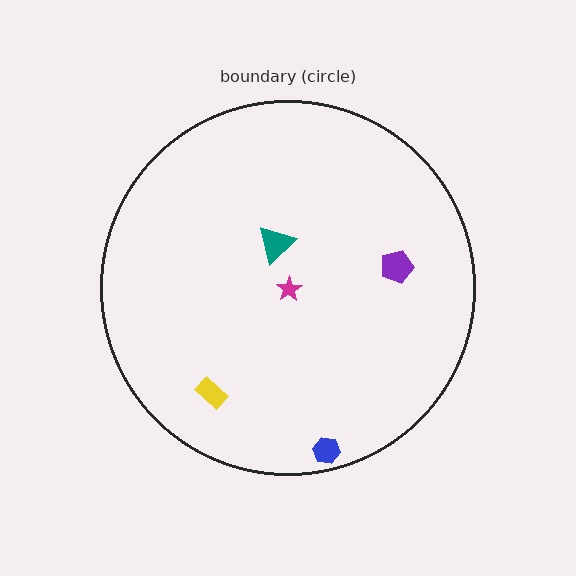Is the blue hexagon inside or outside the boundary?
Inside.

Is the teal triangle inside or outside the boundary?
Inside.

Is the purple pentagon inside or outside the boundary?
Inside.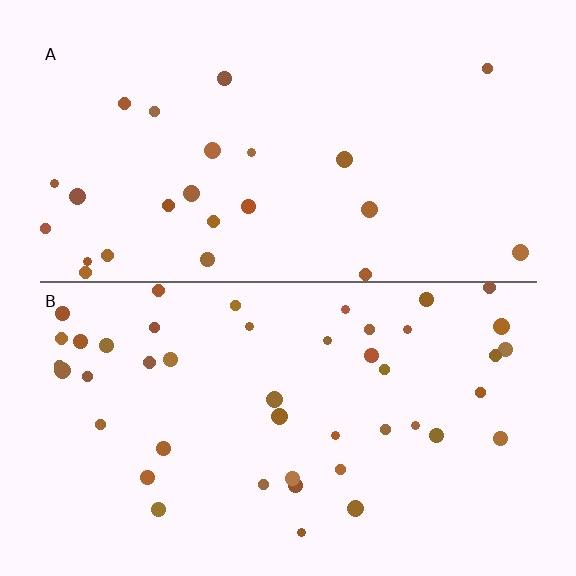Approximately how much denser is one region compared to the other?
Approximately 1.9× — region B over region A.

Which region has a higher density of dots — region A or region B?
B (the bottom).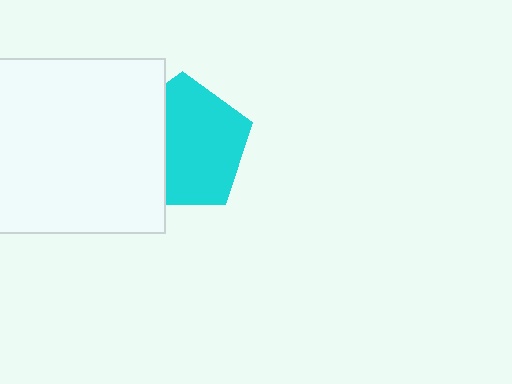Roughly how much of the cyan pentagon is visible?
Most of it is visible (roughly 66%).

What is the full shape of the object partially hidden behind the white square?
The partially hidden object is a cyan pentagon.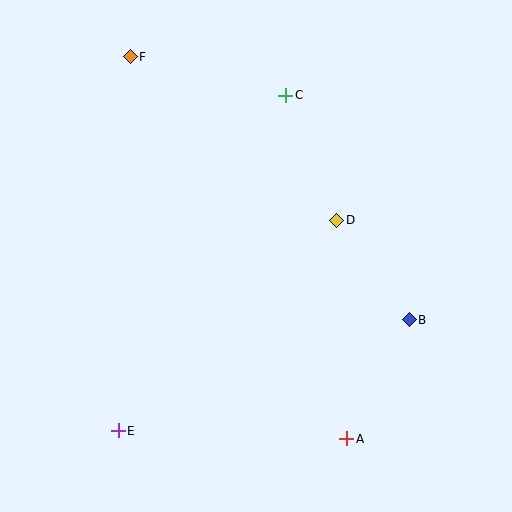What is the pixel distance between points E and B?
The distance between E and B is 312 pixels.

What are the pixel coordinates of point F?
Point F is at (130, 57).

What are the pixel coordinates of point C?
Point C is at (286, 95).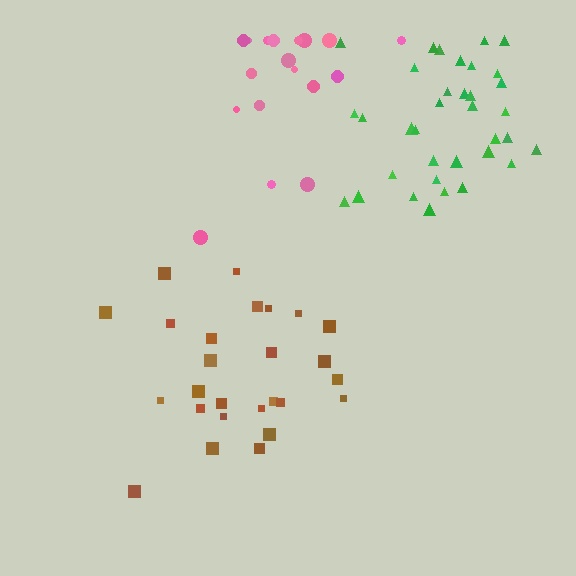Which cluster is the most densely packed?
Green.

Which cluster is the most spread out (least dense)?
Pink.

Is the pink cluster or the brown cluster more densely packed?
Brown.